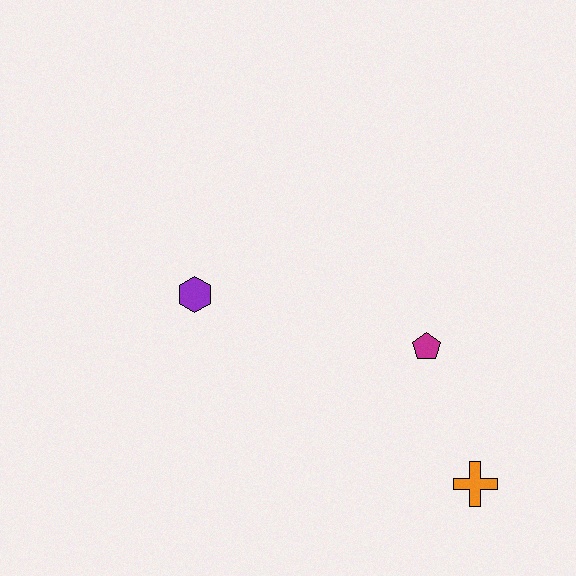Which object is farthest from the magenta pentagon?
The purple hexagon is farthest from the magenta pentagon.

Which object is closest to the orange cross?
The magenta pentagon is closest to the orange cross.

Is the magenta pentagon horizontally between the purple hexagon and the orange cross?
Yes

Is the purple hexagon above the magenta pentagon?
Yes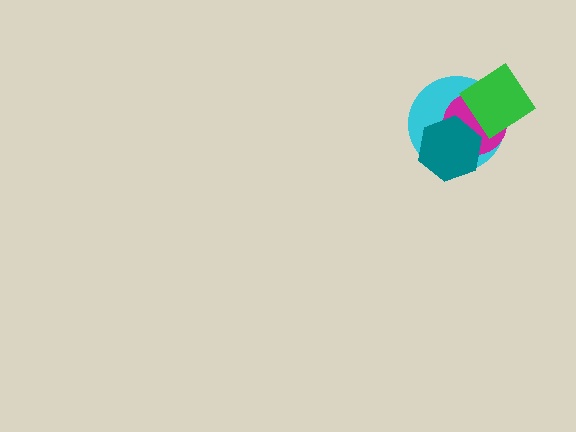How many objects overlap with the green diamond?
2 objects overlap with the green diamond.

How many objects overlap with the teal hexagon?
2 objects overlap with the teal hexagon.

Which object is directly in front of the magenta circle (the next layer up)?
The green diamond is directly in front of the magenta circle.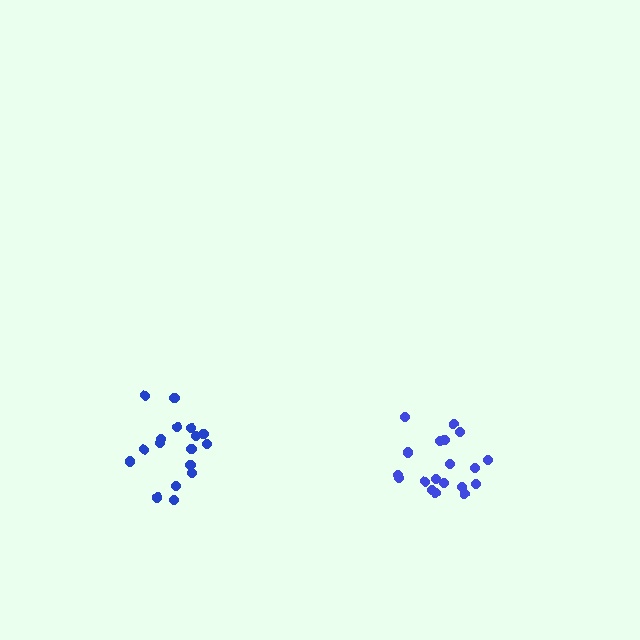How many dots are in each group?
Group 1: 17 dots, Group 2: 19 dots (36 total).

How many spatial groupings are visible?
There are 2 spatial groupings.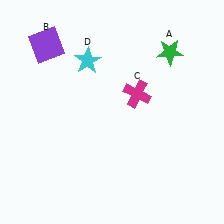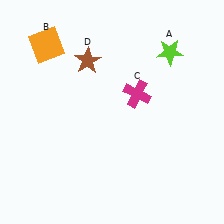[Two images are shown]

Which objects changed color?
A changed from green to lime. B changed from purple to orange. D changed from cyan to brown.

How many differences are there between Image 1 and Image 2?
There are 3 differences between the two images.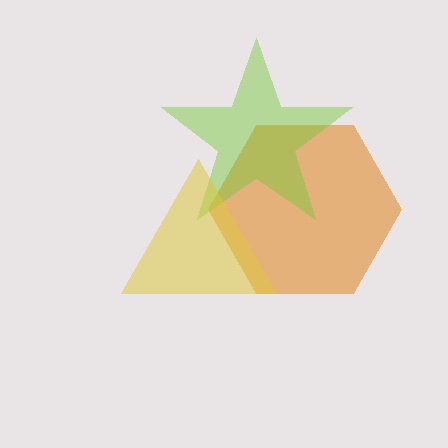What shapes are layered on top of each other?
The layered shapes are: an orange hexagon, a lime star, a yellow triangle.